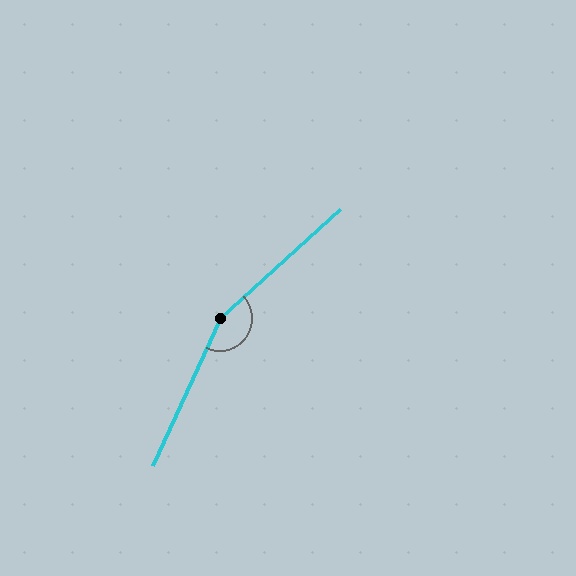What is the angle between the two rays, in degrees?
Approximately 157 degrees.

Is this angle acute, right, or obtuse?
It is obtuse.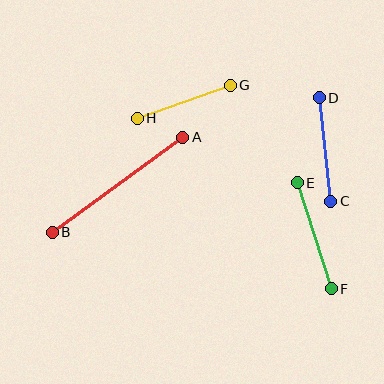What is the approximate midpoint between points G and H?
The midpoint is at approximately (184, 102) pixels.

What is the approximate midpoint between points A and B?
The midpoint is at approximately (118, 185) pixels.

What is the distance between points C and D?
The distance is approximately 104 pixels.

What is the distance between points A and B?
The distance is approximately 161 pixels.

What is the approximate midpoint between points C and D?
The midpoint is at approximately (325, 150) pixels.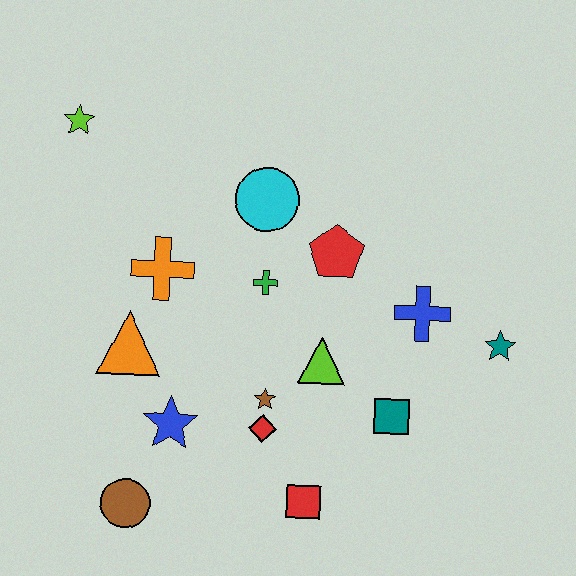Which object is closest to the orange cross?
The orange triangle is closest to the orange cross.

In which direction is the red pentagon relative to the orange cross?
The red pentagon is to the right of the orange cross.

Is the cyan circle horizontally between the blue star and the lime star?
No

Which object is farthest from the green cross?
The brown circle is farthest from the green cross.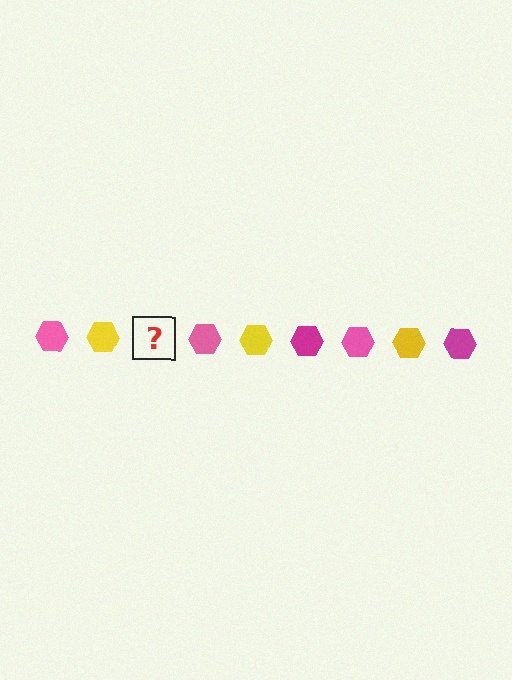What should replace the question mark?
The question mark should be replaced with a magenta hexagon.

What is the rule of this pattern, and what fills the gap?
The rule is that the pattern cycles through pink, yellow, magenta hexagons. The gap should be filled with a magenta hexagon.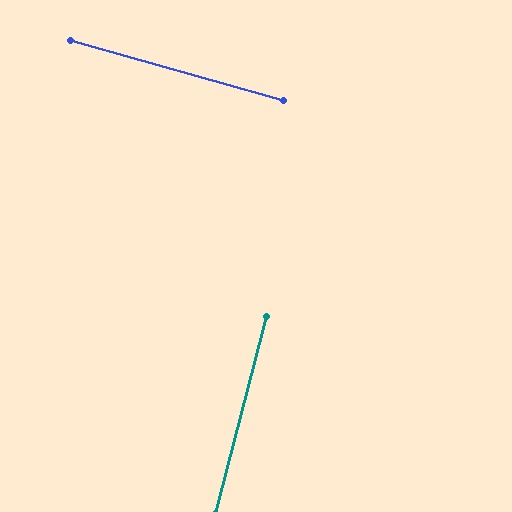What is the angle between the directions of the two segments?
Approximately 89 degrees.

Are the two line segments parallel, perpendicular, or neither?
Perpendicular — they meet at approximately 89°.